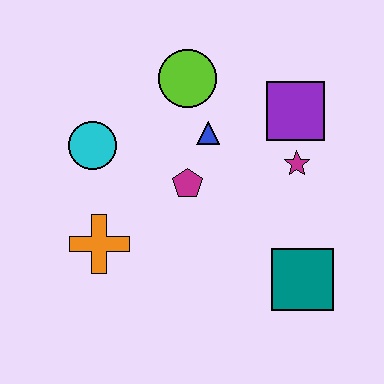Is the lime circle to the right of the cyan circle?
Yes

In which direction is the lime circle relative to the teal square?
The lime circle is above the teal square.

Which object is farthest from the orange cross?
The purple square is farthest from the orange cross.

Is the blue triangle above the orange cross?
Yes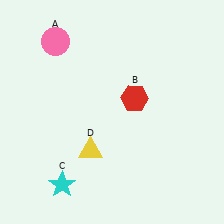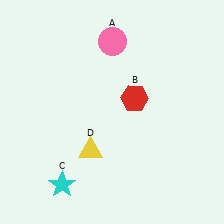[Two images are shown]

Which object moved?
The pink circle (A) moved right.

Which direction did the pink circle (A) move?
The pink circle (A) moved right.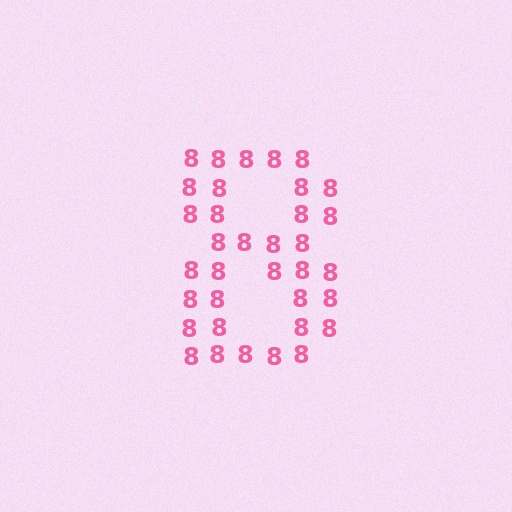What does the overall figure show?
The overall figure shows the digit 8.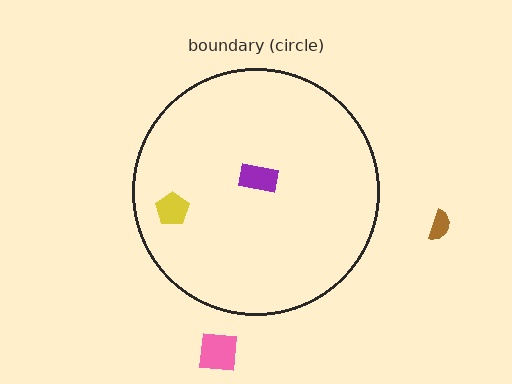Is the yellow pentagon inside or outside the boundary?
Inside.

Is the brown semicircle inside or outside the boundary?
Outside.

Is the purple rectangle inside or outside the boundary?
Inside.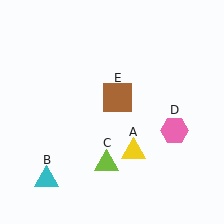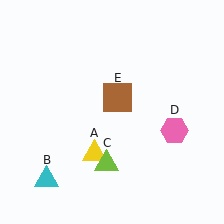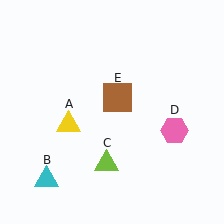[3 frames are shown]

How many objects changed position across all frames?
1 object changed position: yellow triangle (object A).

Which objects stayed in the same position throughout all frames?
Cyan triangle (object B) and lime triangle (object C) and pink hexagon (object D) and brown square (object E) remained stationary.